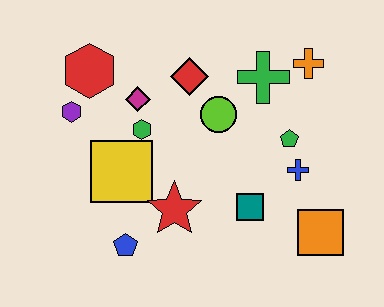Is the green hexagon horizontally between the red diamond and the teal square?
No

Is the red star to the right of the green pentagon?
No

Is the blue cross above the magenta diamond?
No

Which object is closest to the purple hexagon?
The red hexagon is closest to the purple hexagon.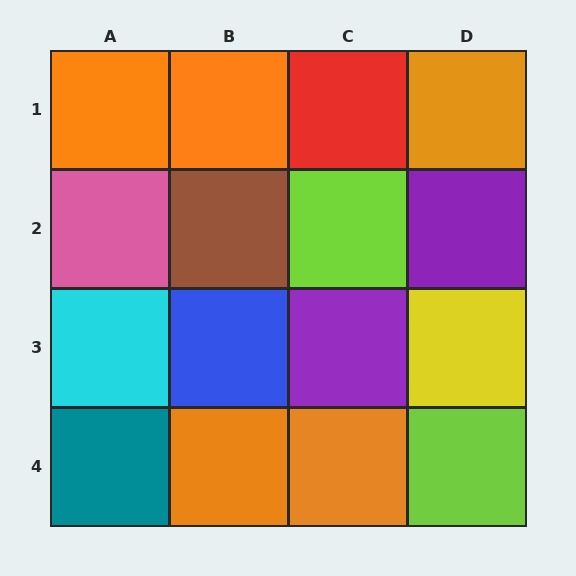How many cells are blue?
1 cell is blue.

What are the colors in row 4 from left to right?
Teal, orange, orange, lime.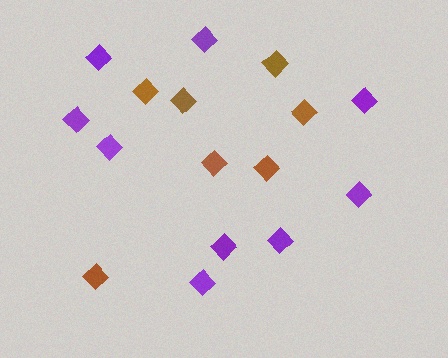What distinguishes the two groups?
There are 2 groups: one group of brown diamonds (7) and one group of purple diamonds (9).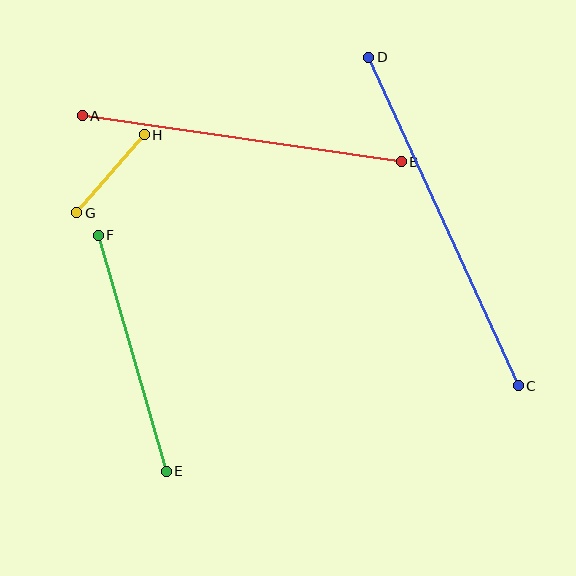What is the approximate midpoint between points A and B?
The midpoint is at approximately (242, 139) pixels.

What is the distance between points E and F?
The distance is approximately 245 pixels.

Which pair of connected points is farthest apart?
Points C and D are farthest apart.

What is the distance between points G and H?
The distance is approximately 103 pixels.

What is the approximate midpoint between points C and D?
The midpoint is at approximately (443, 221) pixels.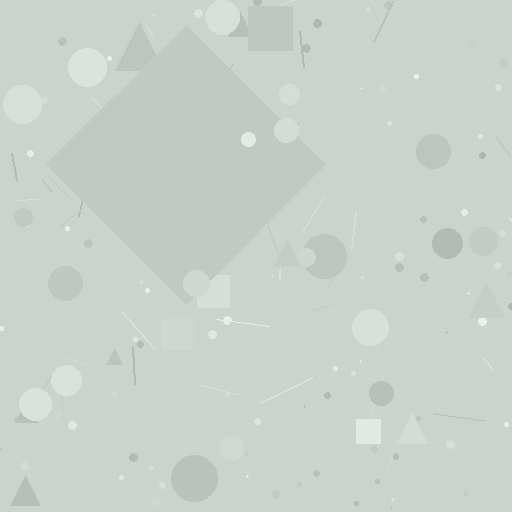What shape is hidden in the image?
A diamond is hidden in the image.